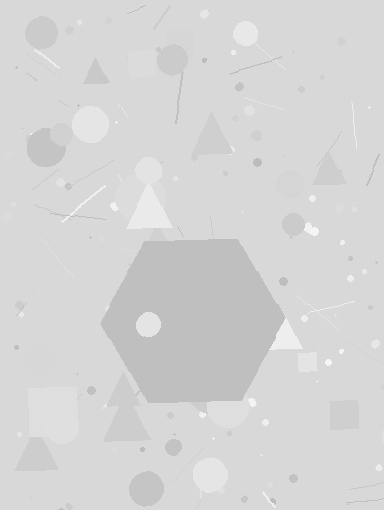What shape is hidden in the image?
A hexagon is hidden in the image.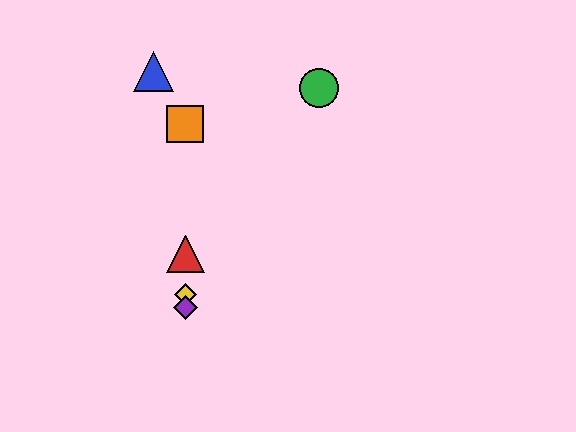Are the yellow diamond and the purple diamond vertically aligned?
Yes, both are at x≈185.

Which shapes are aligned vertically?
The red triangle, the yellow diamond, the purple diamond, the orange square are aligned vertically.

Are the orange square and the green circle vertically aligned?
No, the orange square is at x≈185 and the green circle is at x≈319.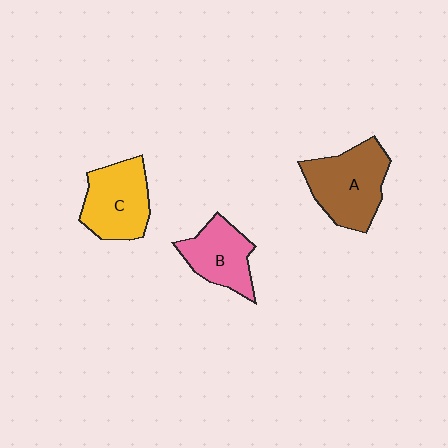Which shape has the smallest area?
Shape B (pink).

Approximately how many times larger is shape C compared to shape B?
Approximately 1.2 times.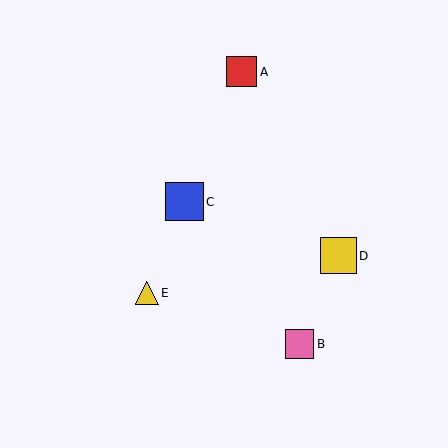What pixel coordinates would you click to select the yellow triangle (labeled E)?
Click at (147, 293) to select the yellow triangle E.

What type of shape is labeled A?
Shape A is a red square.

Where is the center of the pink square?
The center of the pink square is at (300, 344).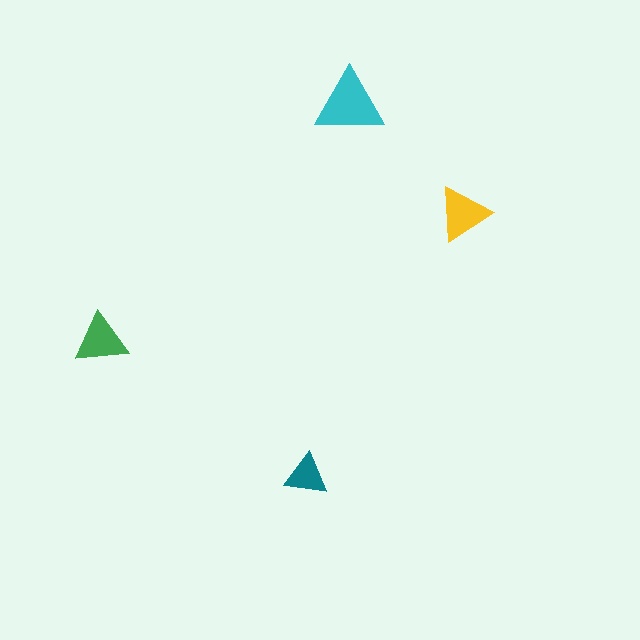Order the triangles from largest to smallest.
the cyan one, the yellow one, the green one, the teal one.